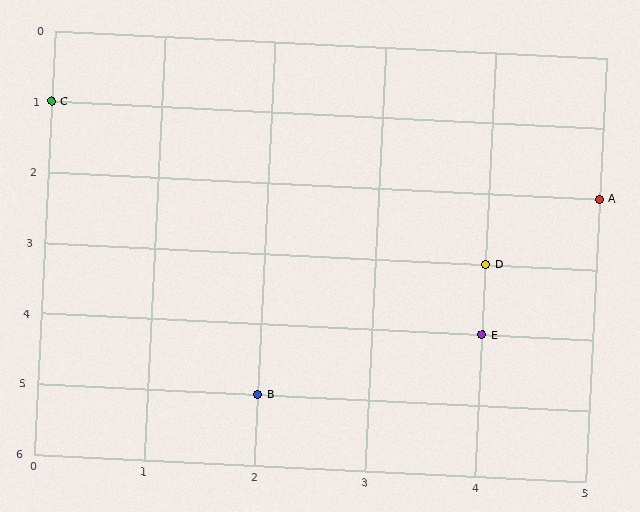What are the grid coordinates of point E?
Point E is at grid coordinates (4, 4).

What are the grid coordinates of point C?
Point C is at grid coordinates (0, 1).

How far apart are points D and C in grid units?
Points D and C are 4 columns and 2 rows apart (about 4.5 grid units diagonally).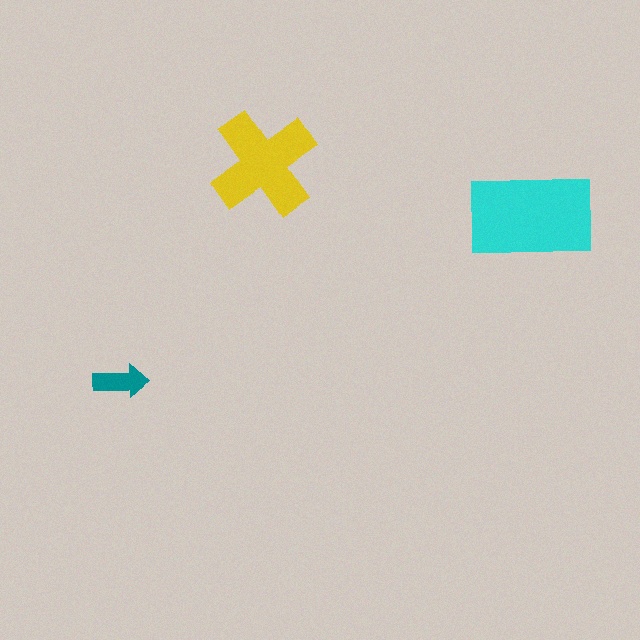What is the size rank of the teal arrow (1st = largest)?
3rd.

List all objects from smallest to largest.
The teal arrow, the yellow cross, the cyan rectangle.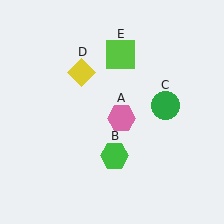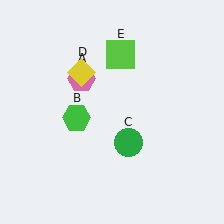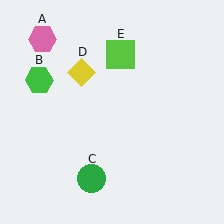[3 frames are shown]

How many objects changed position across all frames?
3 objects changed position: pink hexagon (object A), green hexagon (object B), green circle (object C).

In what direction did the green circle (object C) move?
The green circle (object C) moved down and to the left.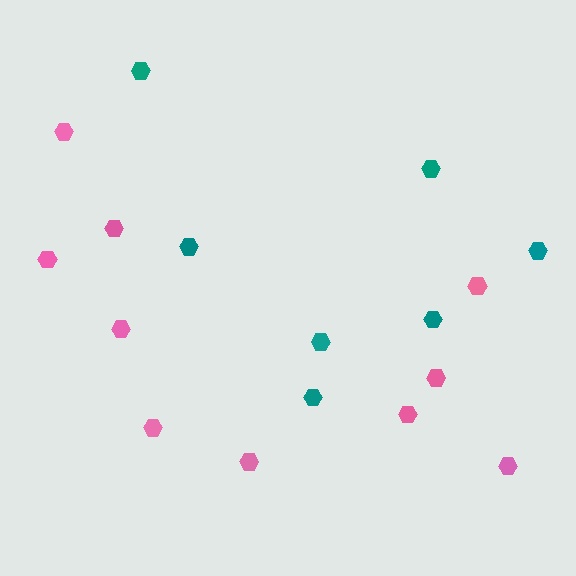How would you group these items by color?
There are 2 groups: one group of pink hexagons (10) and one group of teal hexagons (7).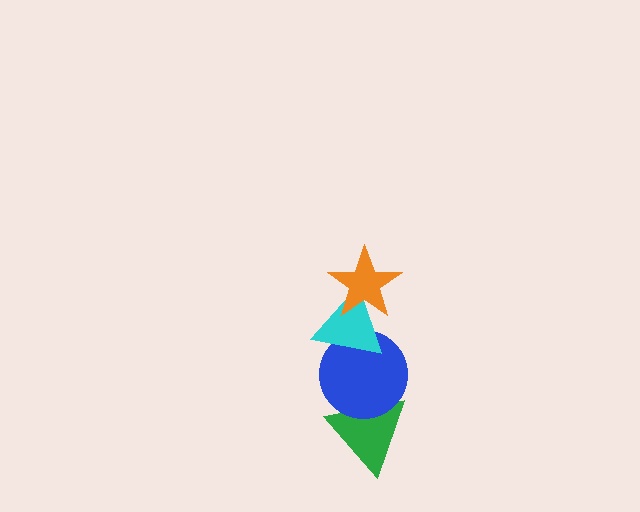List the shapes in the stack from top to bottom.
From top to bottom: the orange star, the cyan triangle, the blue circle, the green triangle.